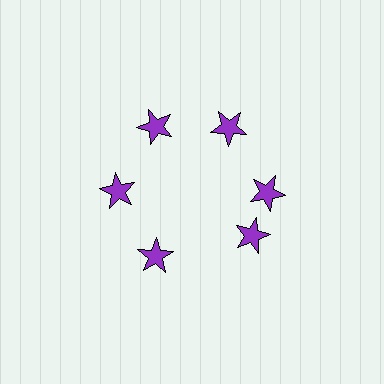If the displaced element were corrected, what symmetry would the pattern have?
It would have 6-fold rotational symmetry — the pattern would map onto itself every 60 degrees.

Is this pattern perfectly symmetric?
No. The 6 purple stars are arranged in a ring, but one element near the 5 o'clock position is rotated out of alignment along the ring, breaking the 6-fold rotational symmetry.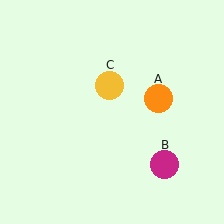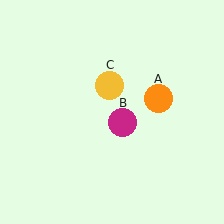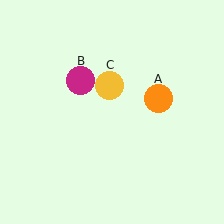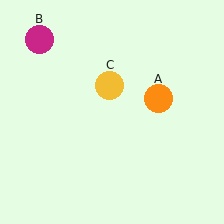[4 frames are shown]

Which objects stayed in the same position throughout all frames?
Orange circle (object A) and yellow circle (object C) remained stationary.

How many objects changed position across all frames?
1 object changed position: magenta circle (object B).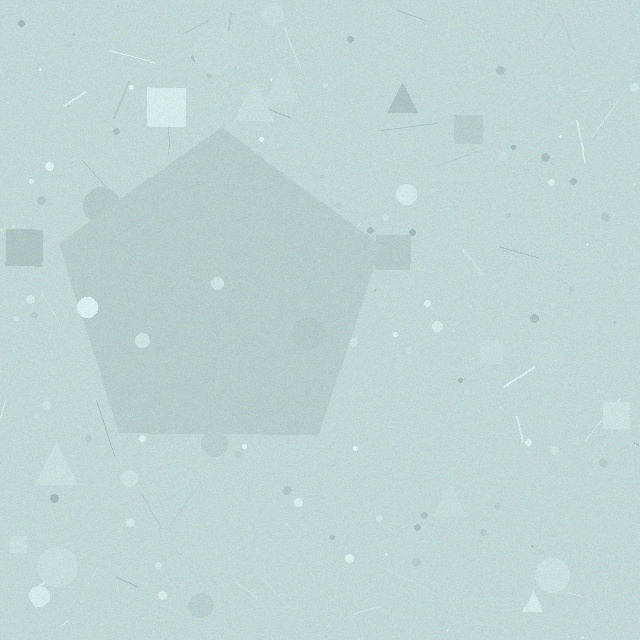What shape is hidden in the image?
A pentagon is hidden in the image.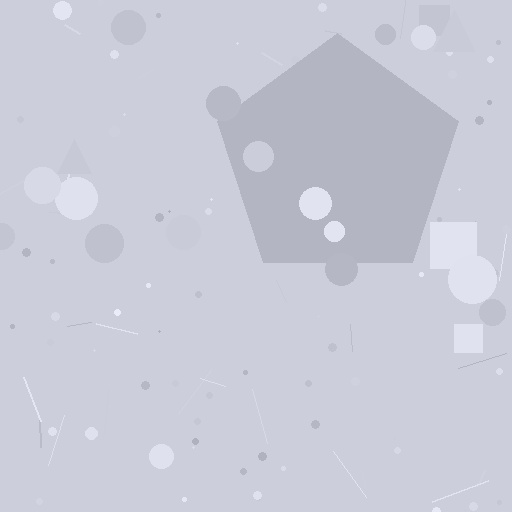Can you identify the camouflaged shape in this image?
The camouflaged shape is a pentagon.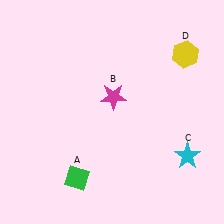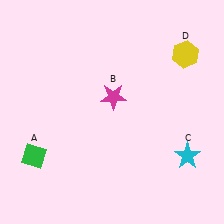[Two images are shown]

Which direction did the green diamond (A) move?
The green diamond (A) moved left.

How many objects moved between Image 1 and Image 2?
1 object moved between the two images.